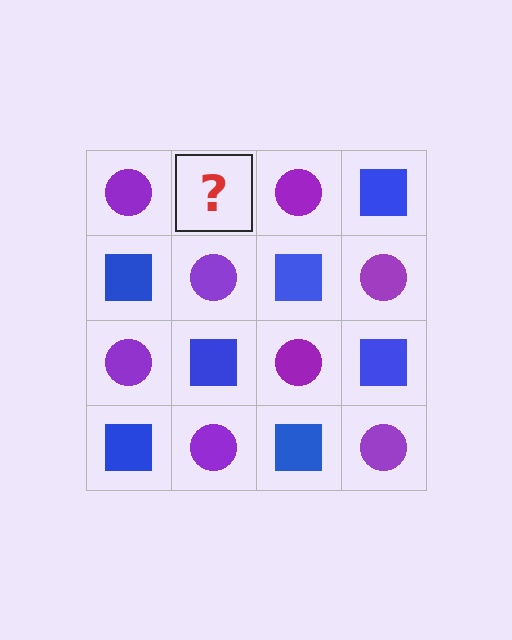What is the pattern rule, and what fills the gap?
The rule is that it alternates purple circle and blue square in a checkerboard pattern. The gap should be filled with a blue square.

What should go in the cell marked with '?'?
The missing cell should contain a blue square.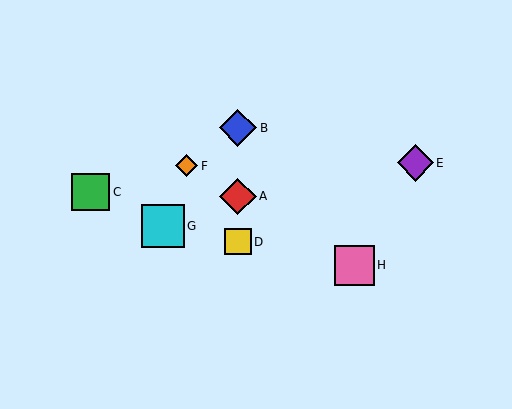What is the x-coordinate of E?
Object E is at x≈415.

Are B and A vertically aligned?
Yes, both are at x≈238.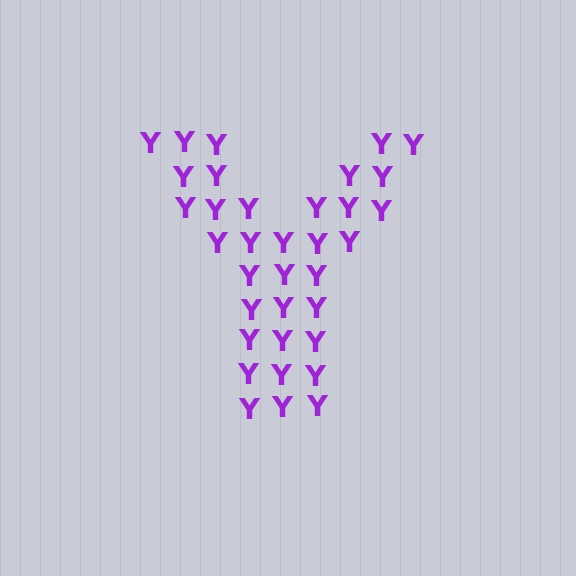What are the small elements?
The small elements are letter Y's.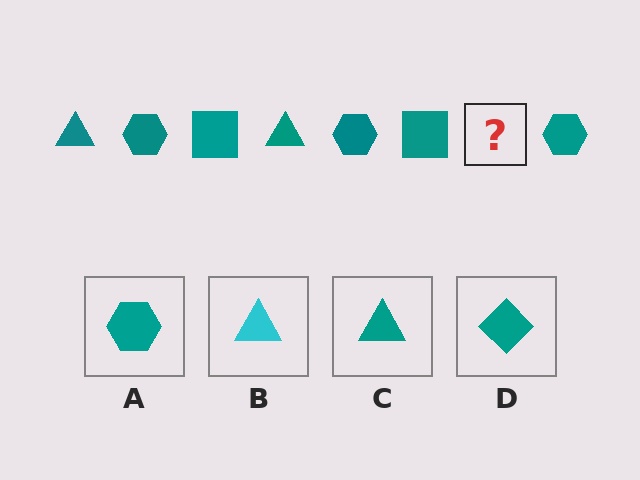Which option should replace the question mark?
Option C.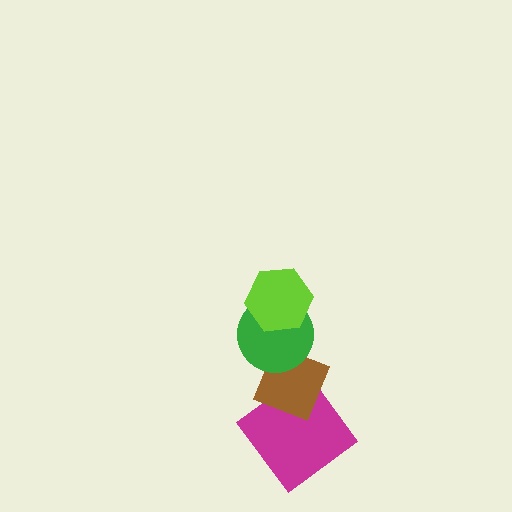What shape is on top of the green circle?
The lime hexagon is on top of the green circle.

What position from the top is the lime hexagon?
The lime hexagon is 1st from the top.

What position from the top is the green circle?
The green circle is 2nd from the top.